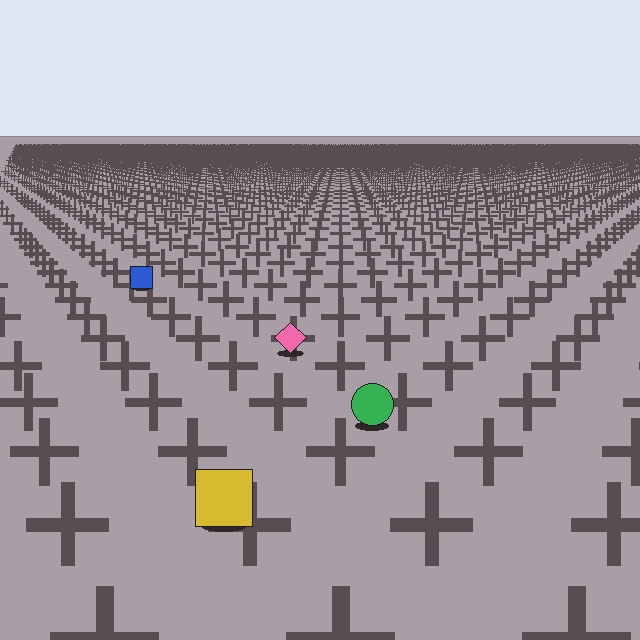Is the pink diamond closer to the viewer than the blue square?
Yes. The pink diamond is closer — you can tell from the texture gradient: the ground texture is coarser near it.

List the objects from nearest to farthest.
From nearest to farthest: the yellow square, the green circle, the pink diamond, the blue square.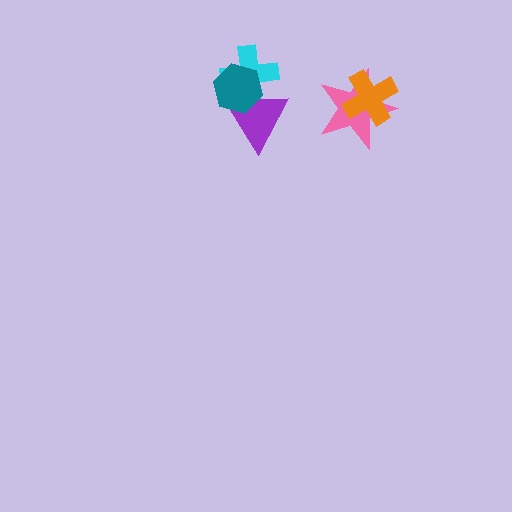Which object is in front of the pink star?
The orange cross is in front of the pink star.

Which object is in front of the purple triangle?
The teal hexagon is in front of the purple triangle.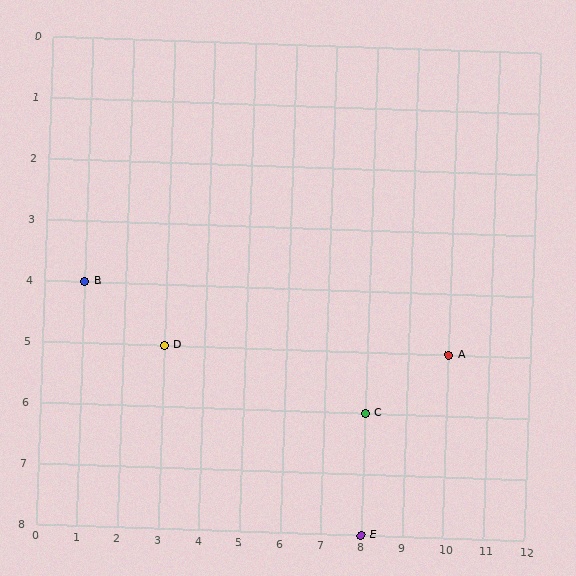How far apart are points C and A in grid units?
Points C and A are 2 columns and 1 row apart (about 2.2 grid units diagonally).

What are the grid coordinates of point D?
Point D is at grid coordinates (3, 5).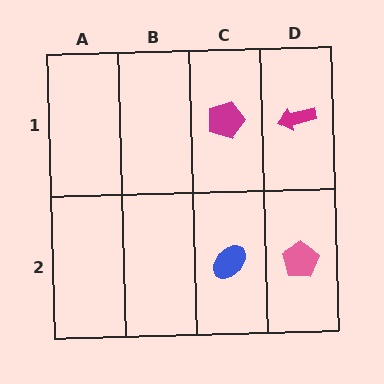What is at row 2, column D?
A pink pentagon.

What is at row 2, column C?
A blue ellipse.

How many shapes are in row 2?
2 shapes.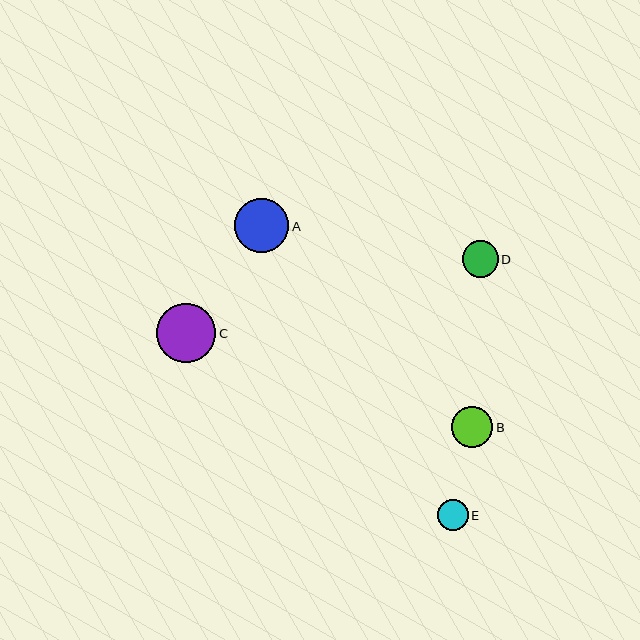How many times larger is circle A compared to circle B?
Circle A is approximately 1.3 times the size of circle B.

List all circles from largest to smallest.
From largest to smallest: C, A, B, D, E.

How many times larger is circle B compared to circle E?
Circle B is approximately 1.4 times the size of circle E.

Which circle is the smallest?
Circle E is the smallest with a size of approximately 31 pixels.